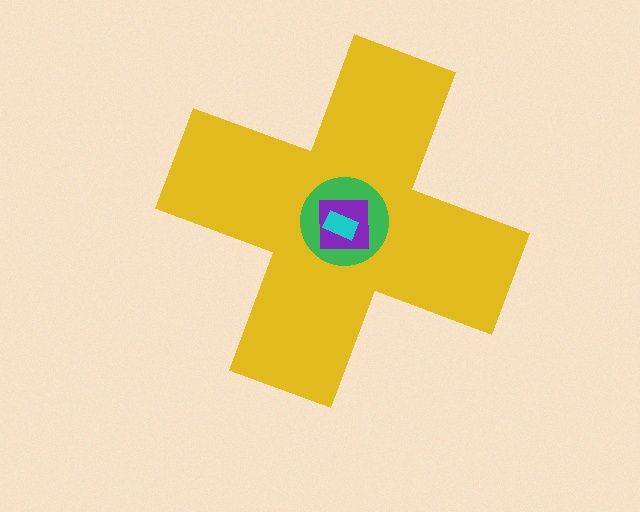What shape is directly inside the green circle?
The purple square.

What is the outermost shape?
The yellow cross.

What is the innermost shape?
The cyan rectangle.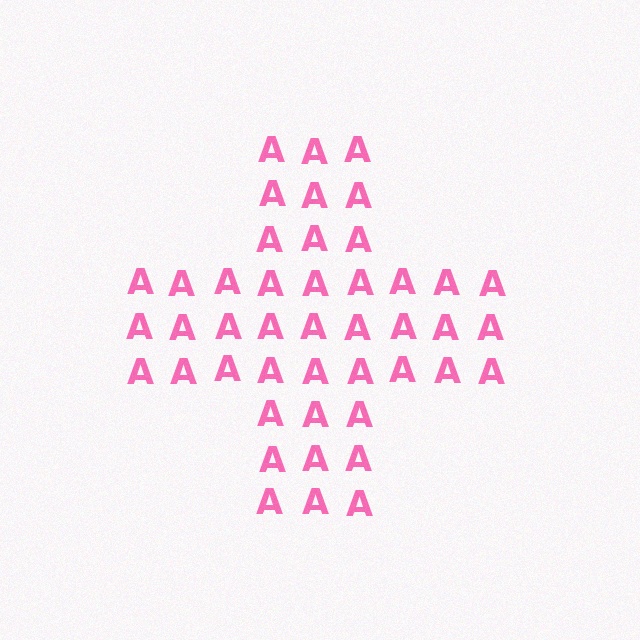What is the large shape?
The large shape is a cross.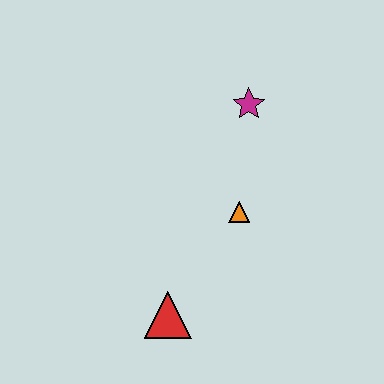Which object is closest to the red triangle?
The orange triangle is closest to the red triangle.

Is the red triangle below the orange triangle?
Yes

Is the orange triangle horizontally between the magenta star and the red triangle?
Yes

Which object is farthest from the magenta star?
The red triangle is farthest from the magenta star.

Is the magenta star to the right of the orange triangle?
Yes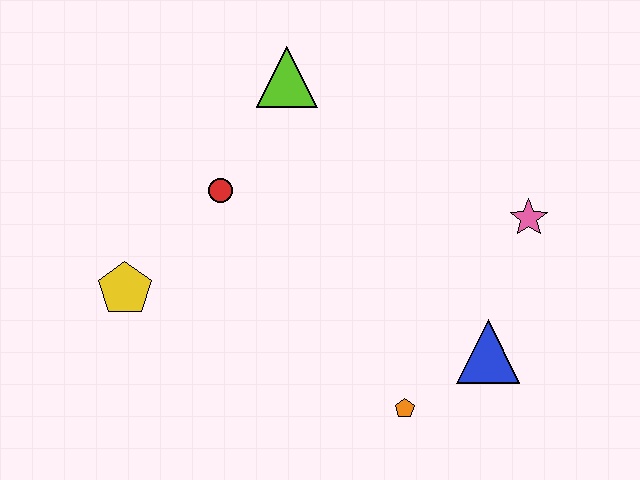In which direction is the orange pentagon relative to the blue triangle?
The orange pentagon is to the left of the blue triangle.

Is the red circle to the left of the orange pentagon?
Yes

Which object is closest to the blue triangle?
The orange pentagon is closest to the blue triangle.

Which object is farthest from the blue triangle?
The yellow pentagon is farthest from the blue triangle.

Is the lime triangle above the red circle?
Yes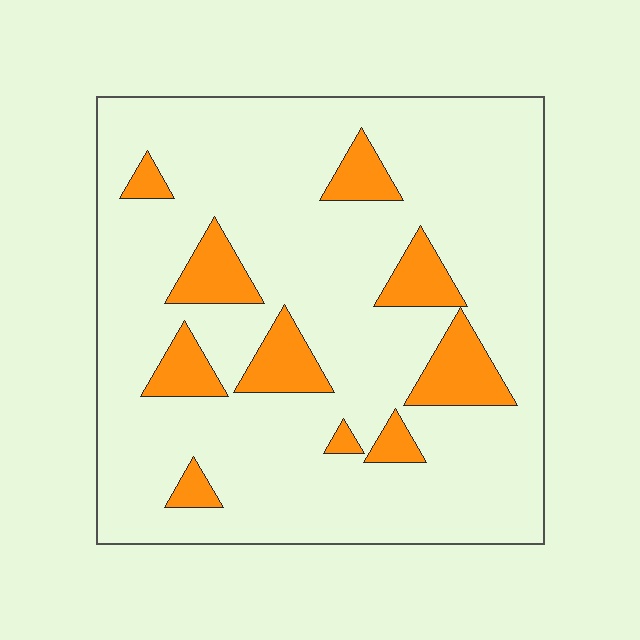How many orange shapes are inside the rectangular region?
10.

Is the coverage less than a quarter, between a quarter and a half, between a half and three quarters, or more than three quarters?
Less than a quarter.